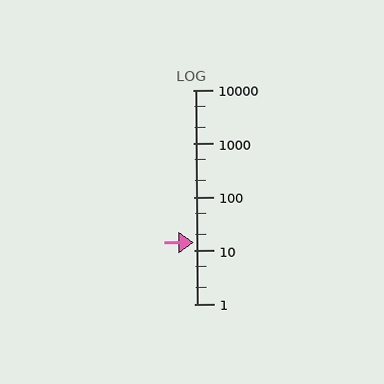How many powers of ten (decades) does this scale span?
The scale spans 4 decades, from 1 to 10000.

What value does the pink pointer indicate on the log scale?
The pointer indicates approximately 14.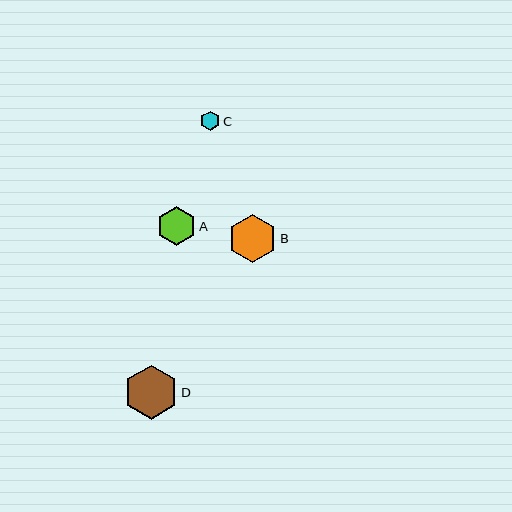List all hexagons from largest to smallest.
From largest to smallest: D, B, A, C.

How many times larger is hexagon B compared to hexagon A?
Hexagon B is approximately 1.3 times the size of hexagon A.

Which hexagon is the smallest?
Hexagon C is the smallest with a size of approximately 19 pixels.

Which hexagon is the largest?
Hexagon D is the largest with a size of approximately 54 pixels.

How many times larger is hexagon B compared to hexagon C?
Hexagon B is approximately 2.5 times the size of hexagon C.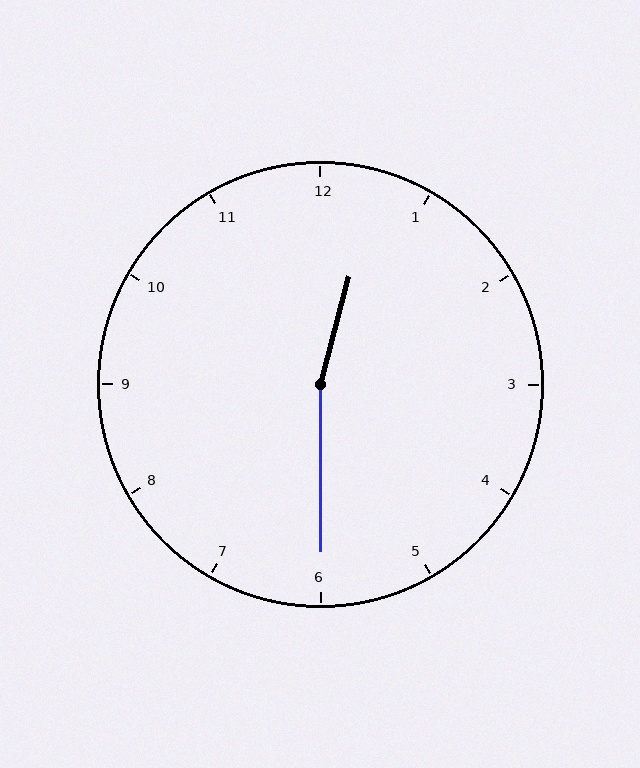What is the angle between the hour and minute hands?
Approximately 165 degrees.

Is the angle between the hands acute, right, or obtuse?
It is obtuse.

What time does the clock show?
12:30.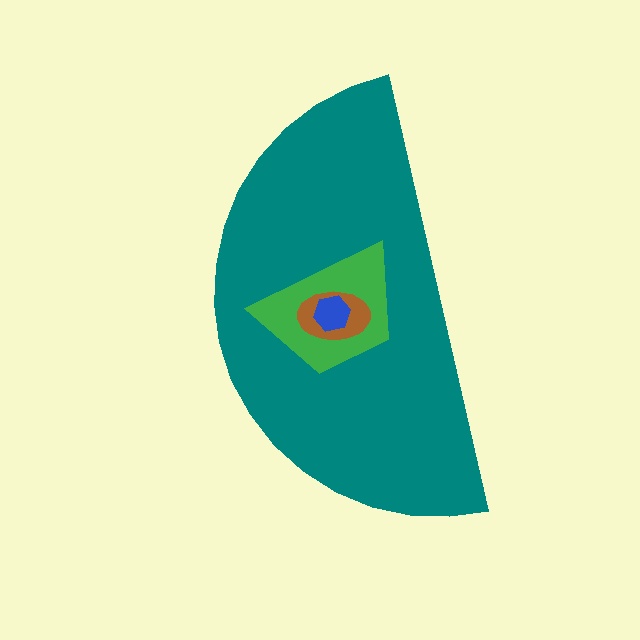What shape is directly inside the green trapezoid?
The brown ellipse.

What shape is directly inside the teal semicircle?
The green trapezoid.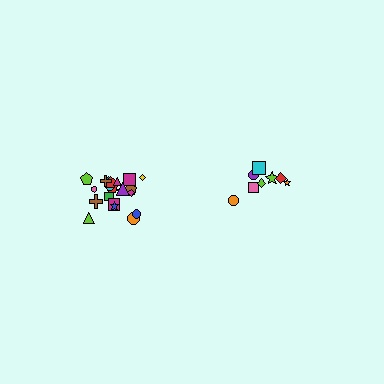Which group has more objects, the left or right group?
The left group.